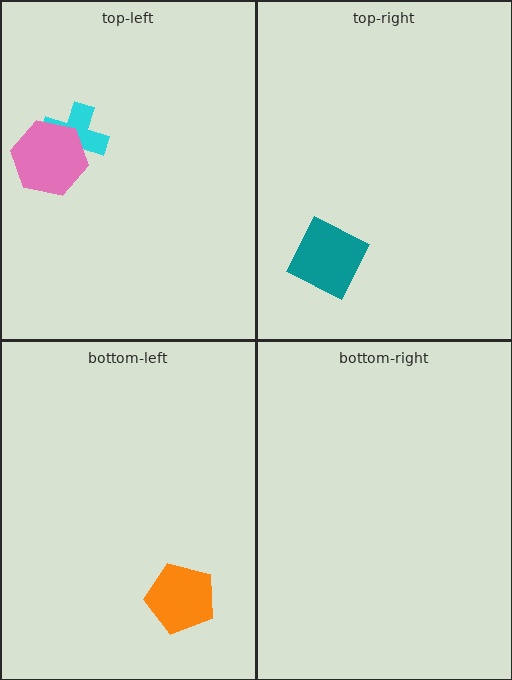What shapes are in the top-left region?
The cyan cross, the pink hexagon.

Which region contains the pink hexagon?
The top-left region.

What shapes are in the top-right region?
The teal diamond.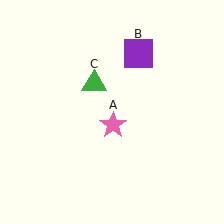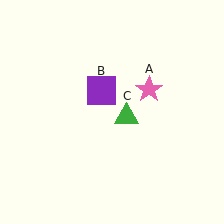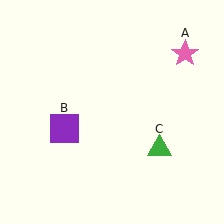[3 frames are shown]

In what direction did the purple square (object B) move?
The purple square (object B) moved down and to the left.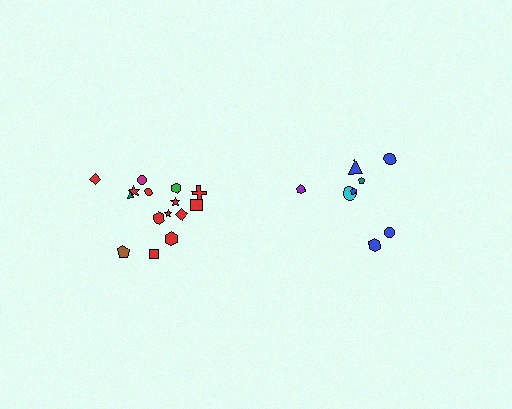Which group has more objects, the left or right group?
The left group.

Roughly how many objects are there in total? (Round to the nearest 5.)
Roughly 25 objects in total.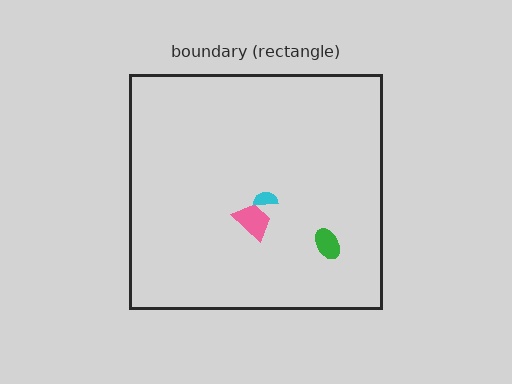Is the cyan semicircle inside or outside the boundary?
Inside.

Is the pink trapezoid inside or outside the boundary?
Inside.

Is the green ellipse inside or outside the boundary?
Inside.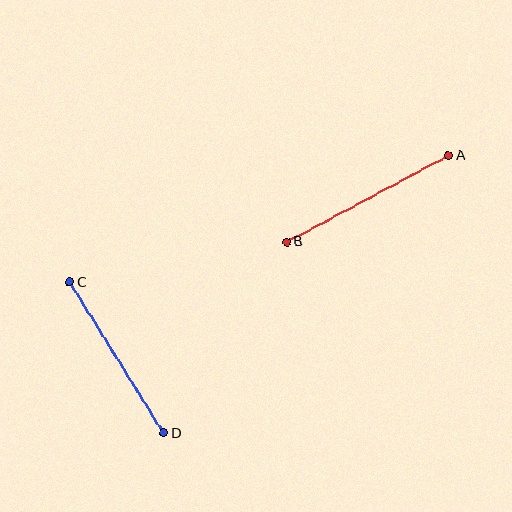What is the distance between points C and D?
The distance is approximately 178 pixels.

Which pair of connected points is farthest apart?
Points A and B are farthest apart.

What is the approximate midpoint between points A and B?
The midpoint is at approximately (368, 199) pixels.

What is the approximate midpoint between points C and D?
The midpoint is at approximately (117, 357) pixels.